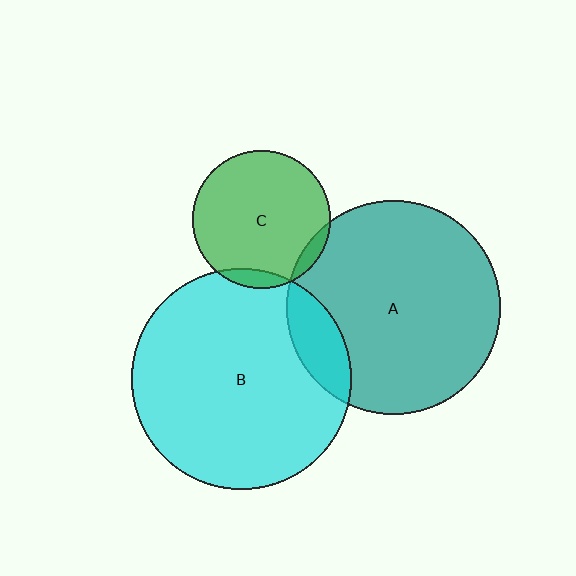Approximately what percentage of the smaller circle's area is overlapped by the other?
Approximately 5%.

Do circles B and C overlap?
Yes.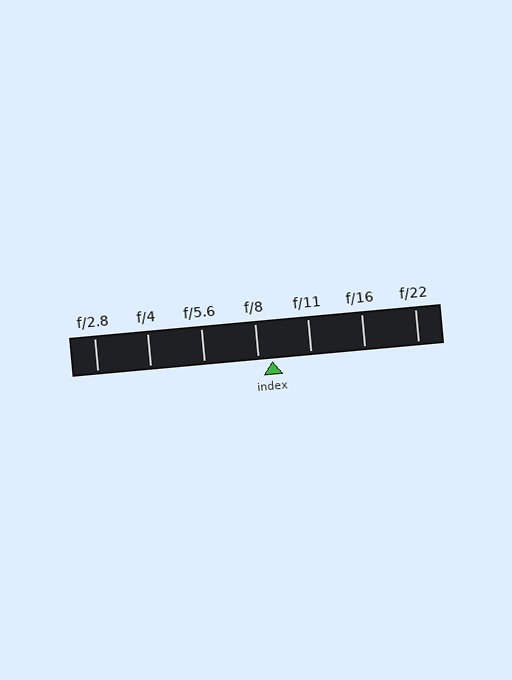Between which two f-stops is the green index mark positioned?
The index mark is between f/8 and f/11.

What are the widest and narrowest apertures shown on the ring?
The widest aperture shown is f/2.8 and the narrowest is f/22.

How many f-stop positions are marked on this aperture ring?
There are 7 f-stop positions marked.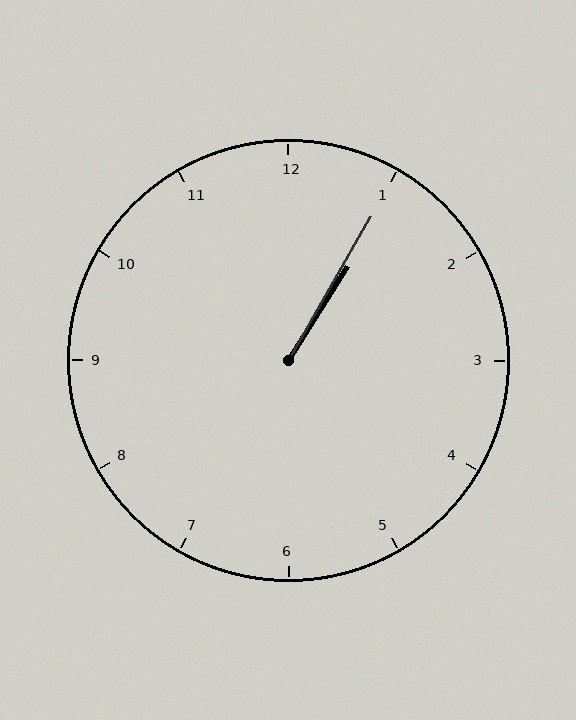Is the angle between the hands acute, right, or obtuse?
It is acute.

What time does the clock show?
1:05.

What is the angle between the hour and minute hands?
Approximately 2 degrees.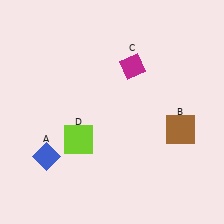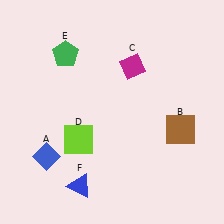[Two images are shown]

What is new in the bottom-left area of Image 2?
A blue triangle (F) was added in the bottom-left area of Image 2.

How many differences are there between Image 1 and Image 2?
There are 2 differences between the two images.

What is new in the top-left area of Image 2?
A green pentagon (E) was added in the top-left area of Image 2.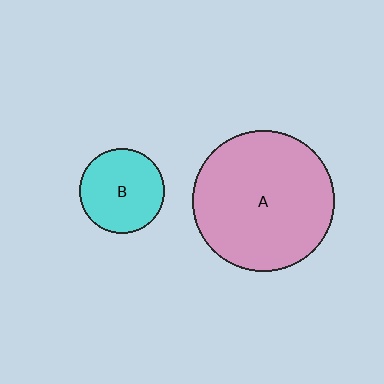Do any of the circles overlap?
No, none of the circles overlap.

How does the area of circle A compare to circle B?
Approximately 2.7 times.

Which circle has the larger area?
Circle A (pink).